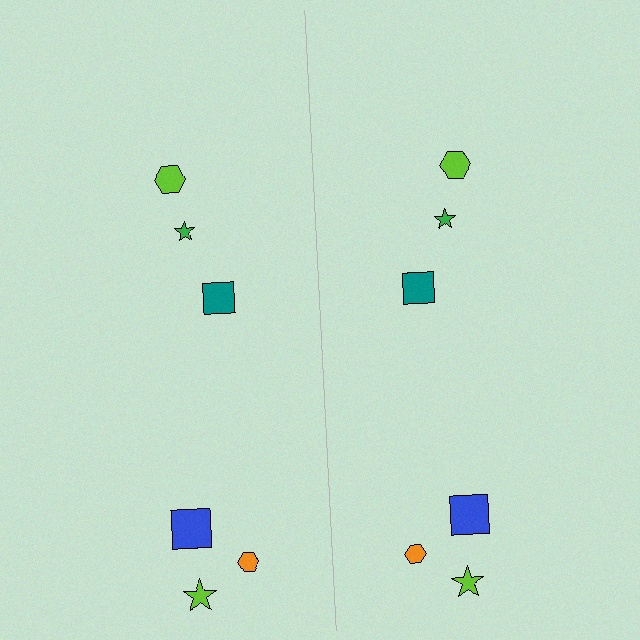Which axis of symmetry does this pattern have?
The pattern has a vertical axis of symmetry running through the center of the image.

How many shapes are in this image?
There are 12 shapes in this image.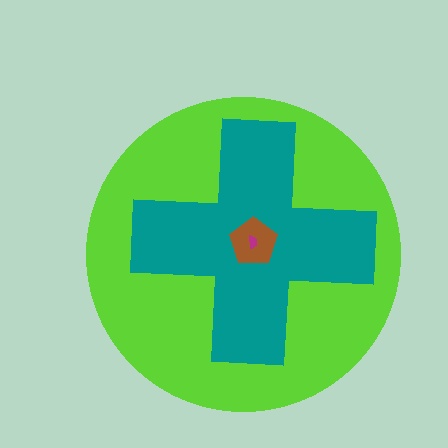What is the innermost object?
The magenta semicircle.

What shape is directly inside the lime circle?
The teal cross.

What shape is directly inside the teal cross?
The brown pentagon.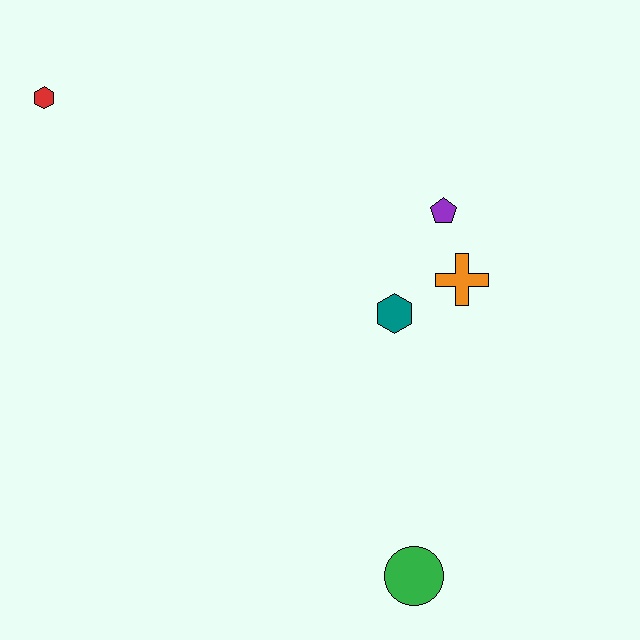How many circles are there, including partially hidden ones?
There is 1 circle.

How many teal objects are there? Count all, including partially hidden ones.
There is 1 teal object.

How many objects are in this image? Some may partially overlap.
There are 5 objects.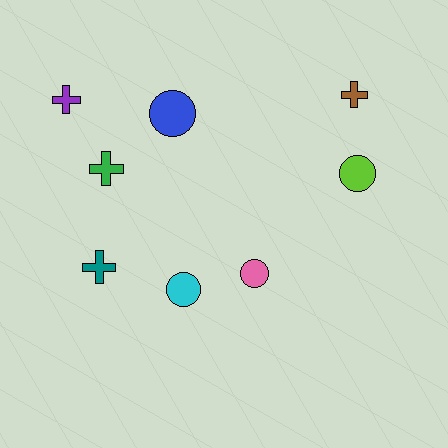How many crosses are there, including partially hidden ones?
There are 4 crosses.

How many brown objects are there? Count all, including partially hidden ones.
There is 1 brown object.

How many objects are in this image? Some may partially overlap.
There are 8 objects.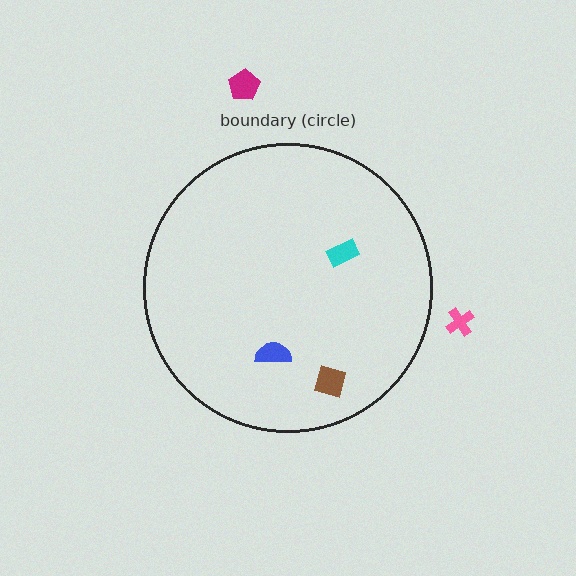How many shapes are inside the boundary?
3 inside, 2 outside.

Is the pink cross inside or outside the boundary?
Outside.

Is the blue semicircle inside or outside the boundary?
Inside.